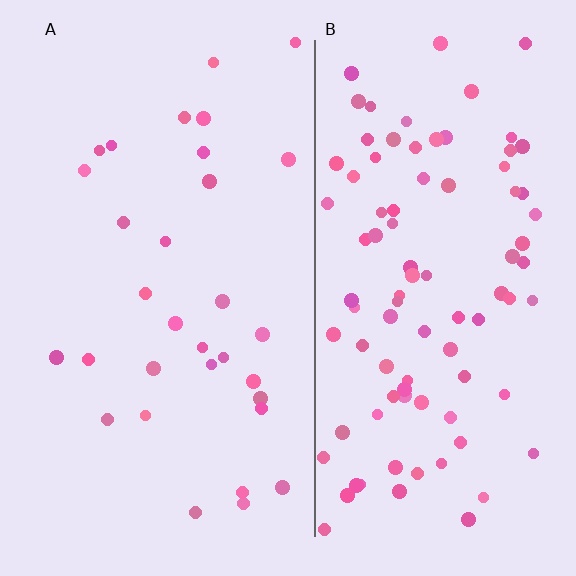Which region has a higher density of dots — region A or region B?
B (the right).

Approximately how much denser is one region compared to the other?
Approximately 3.0× — region B over region A.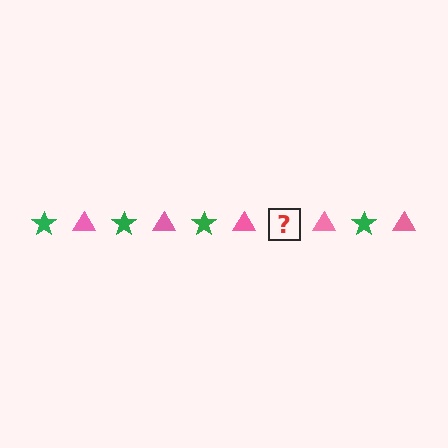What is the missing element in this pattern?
The missing element is a green star.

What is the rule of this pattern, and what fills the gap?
The rule is that the pattern alternates between green star and pink triangle. The gap should be filled with a green star.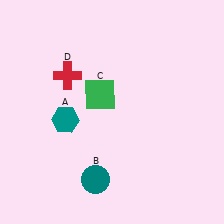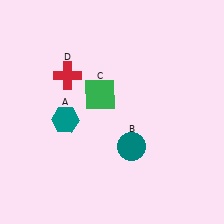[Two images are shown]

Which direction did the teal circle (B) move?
The teal circle (B) moved right.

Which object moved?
The teal circle (B) moved right.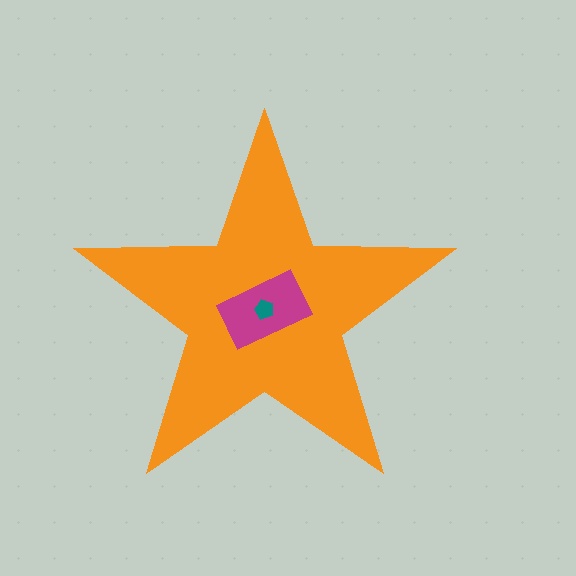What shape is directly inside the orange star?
The magenta rectangle.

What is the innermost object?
The teal pentagon.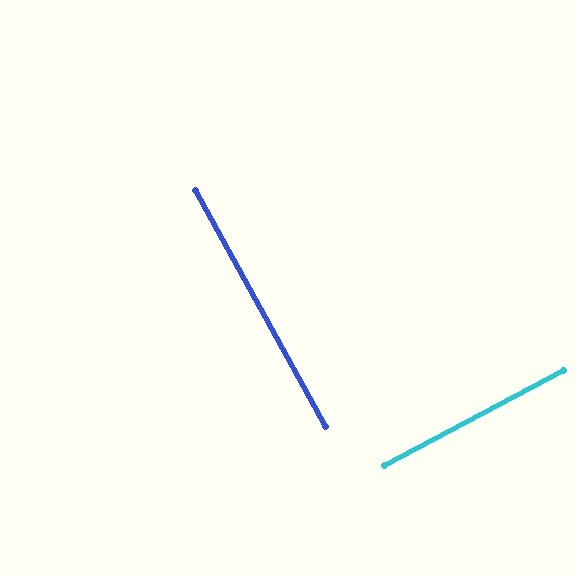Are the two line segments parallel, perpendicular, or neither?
Perpendicular — they meet at approximately 89°.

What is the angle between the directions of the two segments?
Approximately 89 degrees.